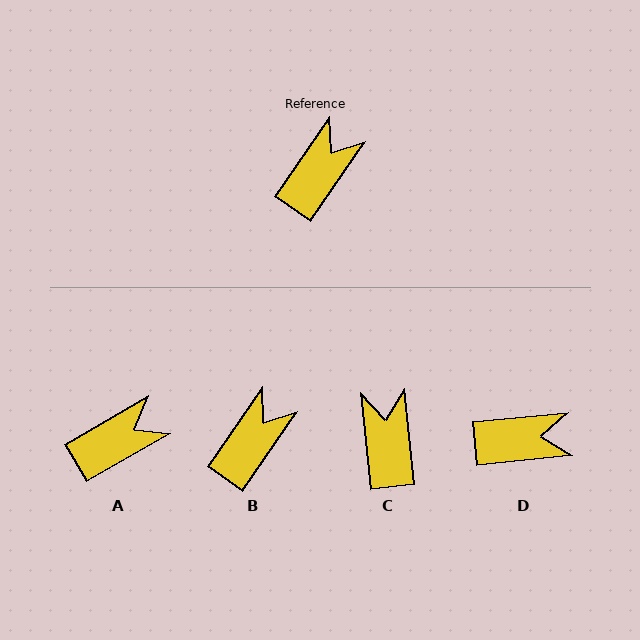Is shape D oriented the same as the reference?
No, it is off by about 50 degrees.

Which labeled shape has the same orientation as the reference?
B.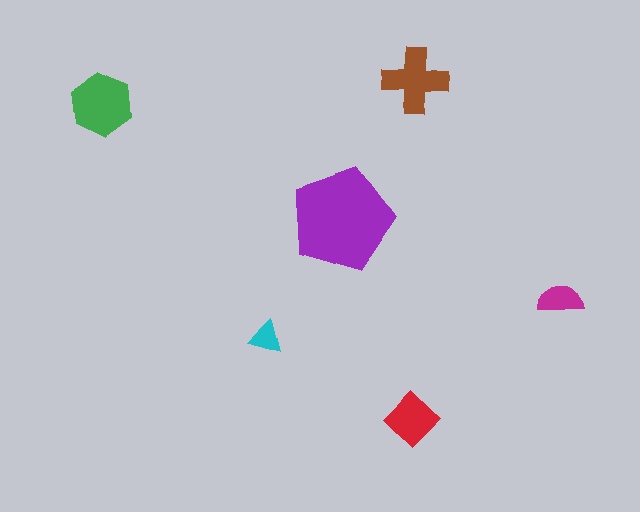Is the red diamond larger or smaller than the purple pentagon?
Smaller.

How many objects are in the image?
There are 6 objects in the image.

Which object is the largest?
The purple pentagon.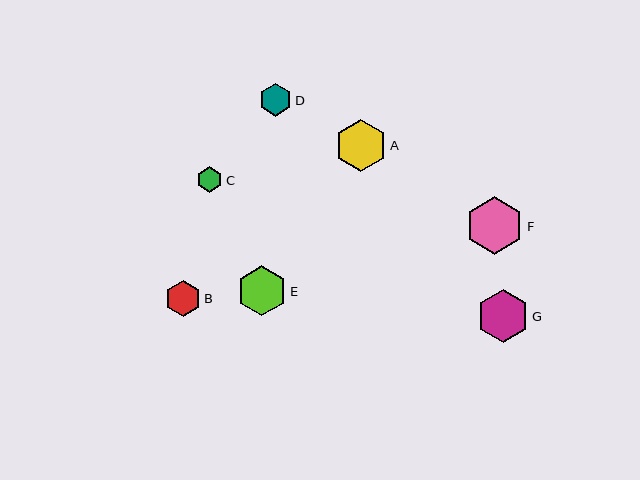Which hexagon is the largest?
Hexagon F is the largest with a size of approximately 58 pixels.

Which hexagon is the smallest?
Hexagon C is the smallest with a size of approximately 25 pixels.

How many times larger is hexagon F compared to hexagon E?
Hexagon F is approximately 1.2 times the size of hexagon E.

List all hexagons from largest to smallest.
From largest to smallest: F, G, A, E, B, D, C.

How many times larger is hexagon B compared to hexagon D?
Hexagon B is approximately 1.1 times the size of hexagon D.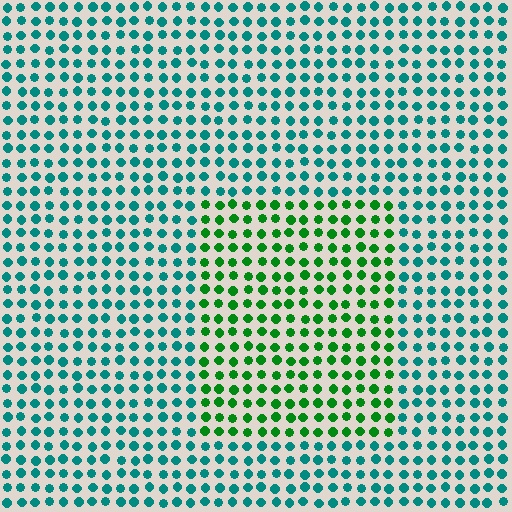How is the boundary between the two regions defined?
The boundary is defined purely by a slight shift in hue (about 48 degrees). Spacing, size, and orientation are identical on both sides.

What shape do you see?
I see a rectangle.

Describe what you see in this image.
The image is filled with small teal elements in a uniform arrangement. A rectangle-shaped region is visible where the elements are tinted to a slightly different hue, forming a subtle color boundary.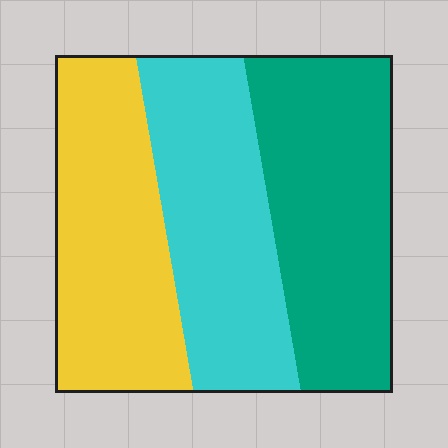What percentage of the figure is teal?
Teal covers around 35% of the figure.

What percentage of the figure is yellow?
Yellow covers 32% of the figure.